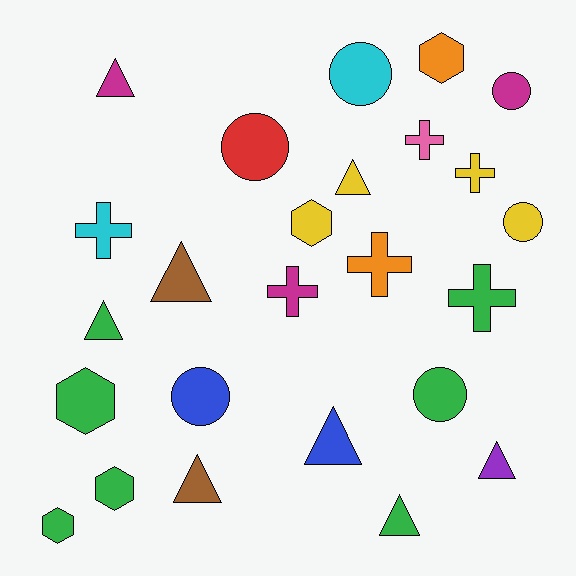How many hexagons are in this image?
There are 5 hexagons.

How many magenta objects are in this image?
There are 3 magenta objects.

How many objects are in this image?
There are 25 objects.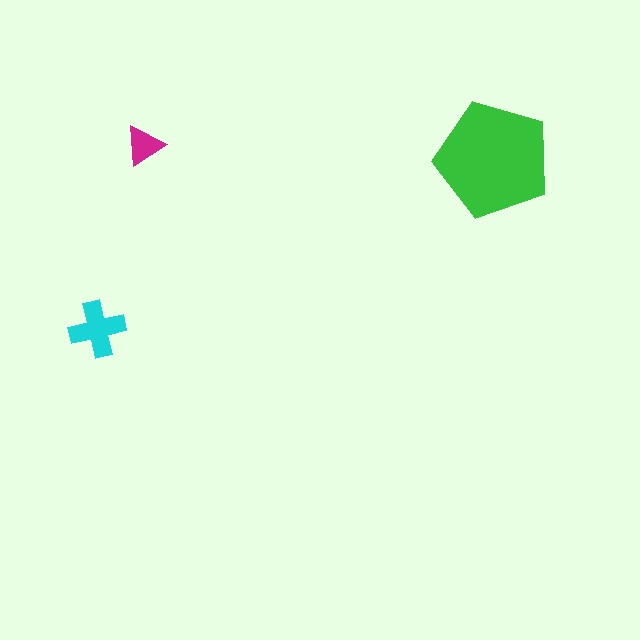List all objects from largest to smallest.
The green pentagon, the cyan cross, the magenta triangle.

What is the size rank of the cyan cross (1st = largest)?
2nd.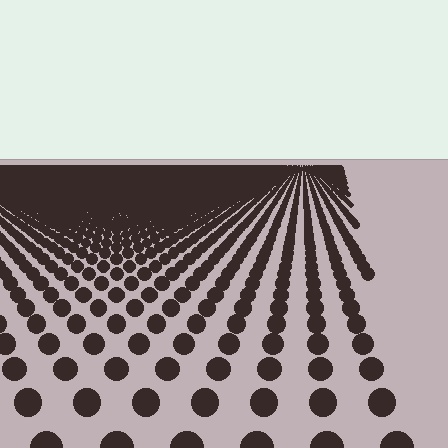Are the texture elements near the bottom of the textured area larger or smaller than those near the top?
Larger. Near the bottom, elements are closer to the viewer and appear at a bigger on-screen size.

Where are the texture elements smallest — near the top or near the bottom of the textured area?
Near the top.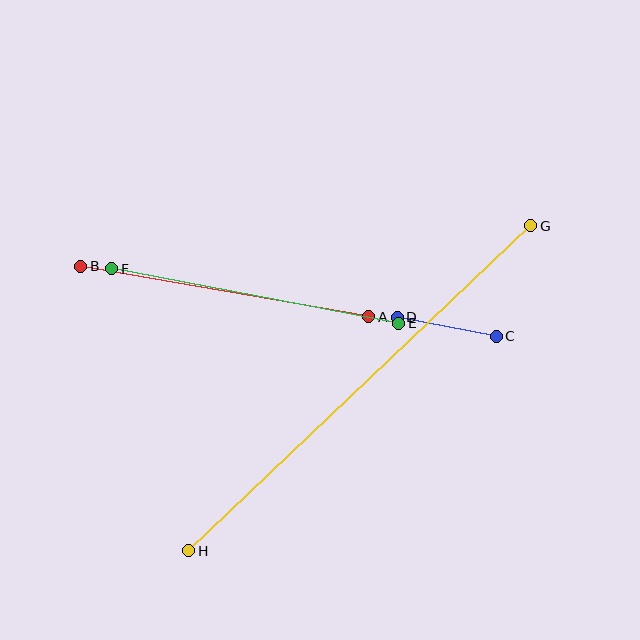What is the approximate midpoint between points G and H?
The midpoint is at approximately (360, 388) pixels.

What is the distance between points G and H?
The distance is approximately 472 pixels.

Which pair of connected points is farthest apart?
Points G and H are farthest apart.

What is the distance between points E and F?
The distance is approximately 292 pixels.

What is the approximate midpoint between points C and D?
The midpoint is at approximately (447, 327) pixels.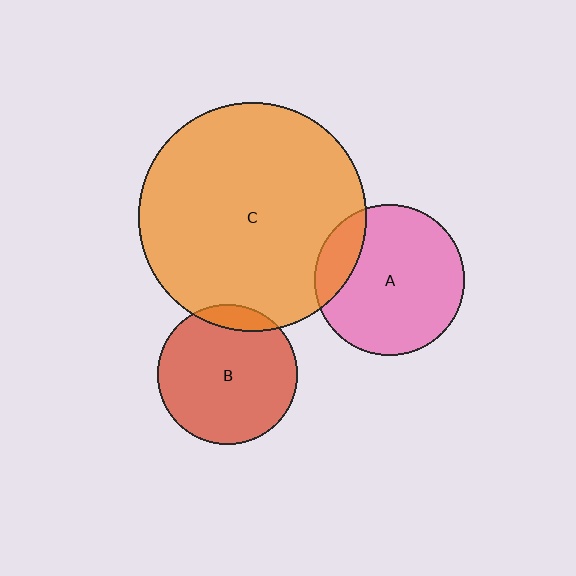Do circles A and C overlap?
Yes.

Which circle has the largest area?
Circle C (orange).